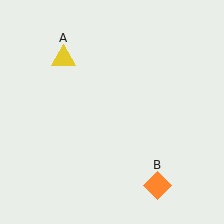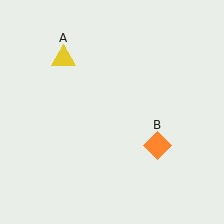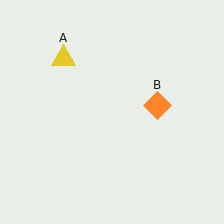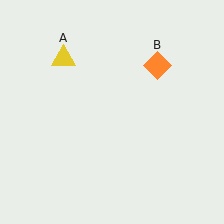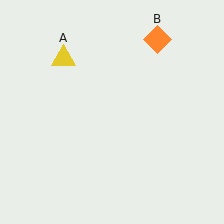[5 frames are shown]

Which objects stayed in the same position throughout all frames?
Yellow triangle (object A) remained stationary.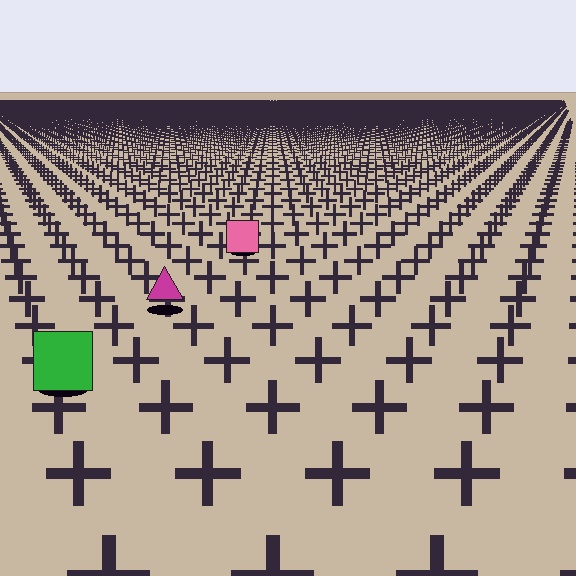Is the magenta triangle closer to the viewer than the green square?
No. The green square is closer — you can tell from the texture gradient: the ground texture is coarser near it.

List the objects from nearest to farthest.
From nearest to farthest: the green square, the magenta triangle, the pink square.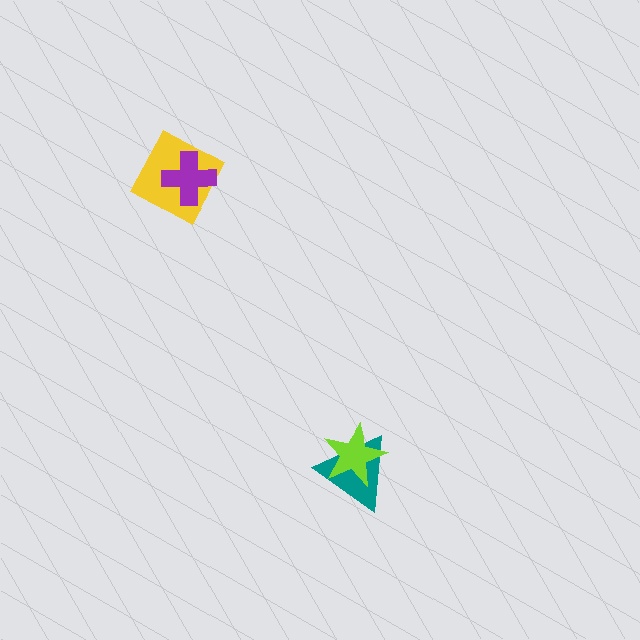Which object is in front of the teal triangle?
The lime star is in front of the teal triangle.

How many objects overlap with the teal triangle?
1 object overlaps with the teal triangle.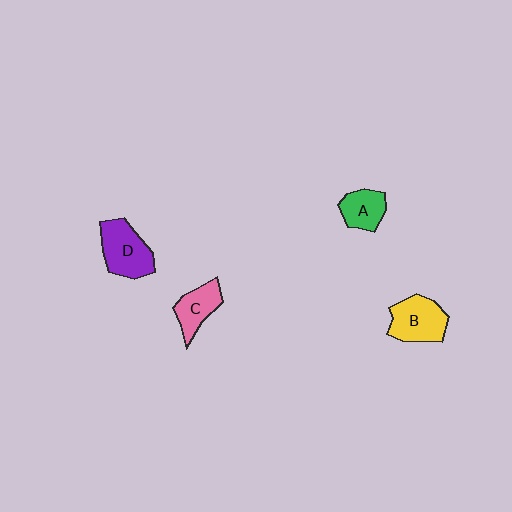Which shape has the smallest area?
Shape A (green).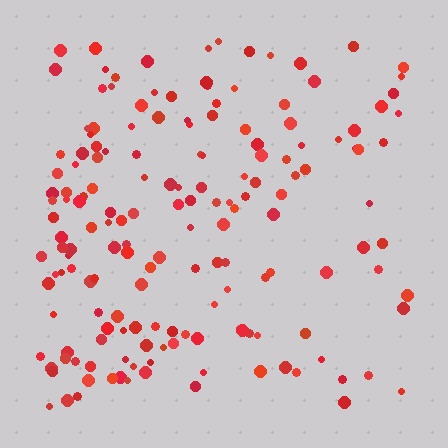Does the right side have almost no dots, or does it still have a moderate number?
Still a moderate number, just noticeably fewer than the left.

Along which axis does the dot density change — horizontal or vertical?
Horizontal.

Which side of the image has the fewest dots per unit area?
The right.